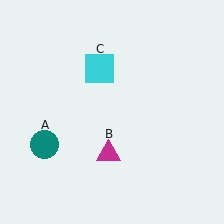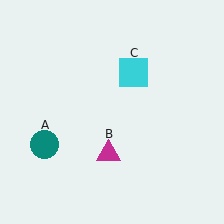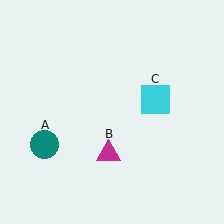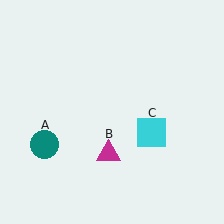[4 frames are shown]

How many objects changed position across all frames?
1 object changed position: cyan square (object C).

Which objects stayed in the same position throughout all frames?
Teal circle (object A) and magenta triangle (object B) remained stationary.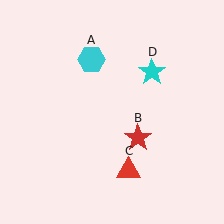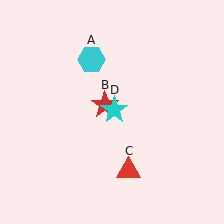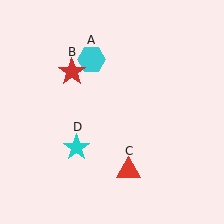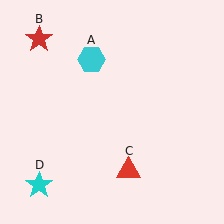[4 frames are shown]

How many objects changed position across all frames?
2 objects changed position: red star (object B), cyan star (object D).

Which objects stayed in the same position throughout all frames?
Cyan hexagon (object A) and red triangle (object C) remained stationary.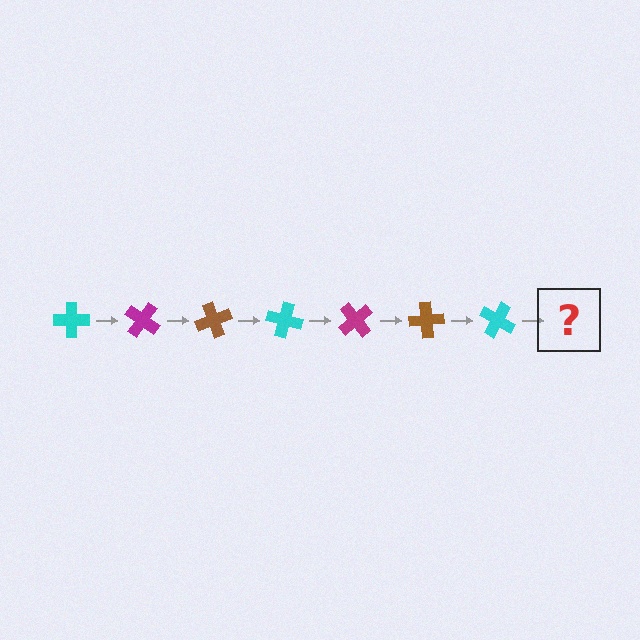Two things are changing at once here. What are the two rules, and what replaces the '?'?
The two rules are that it rotates 35 degrees each step and the color cycles through cyan, magenta, and brown. The '?' should be a magenta cross, rotated 245 degrees from the start.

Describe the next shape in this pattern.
It should be a magenta cross, rotated 245 degrees from the start.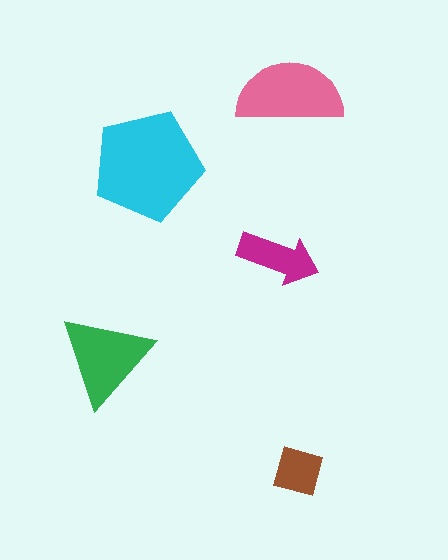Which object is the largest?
The cyan pentagon.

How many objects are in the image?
There are 5 objects in the image.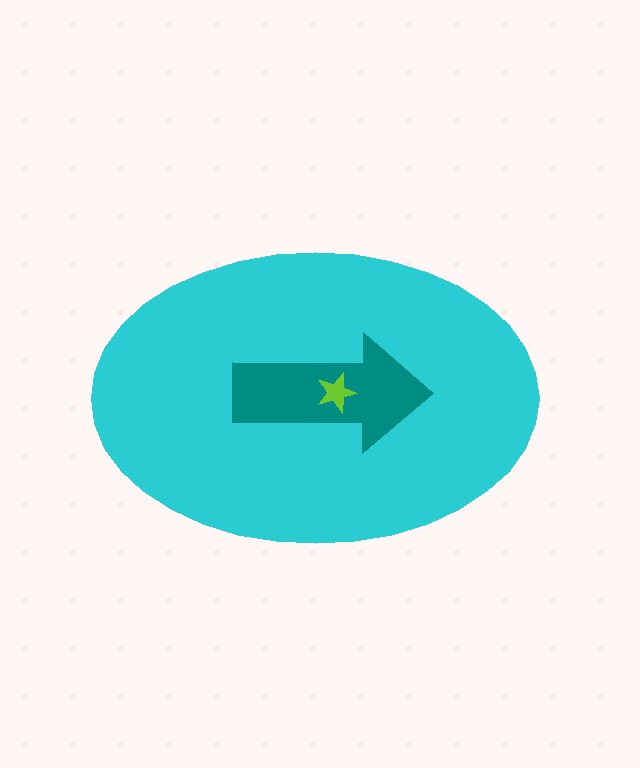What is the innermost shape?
The lime star.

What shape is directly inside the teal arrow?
The lime star.